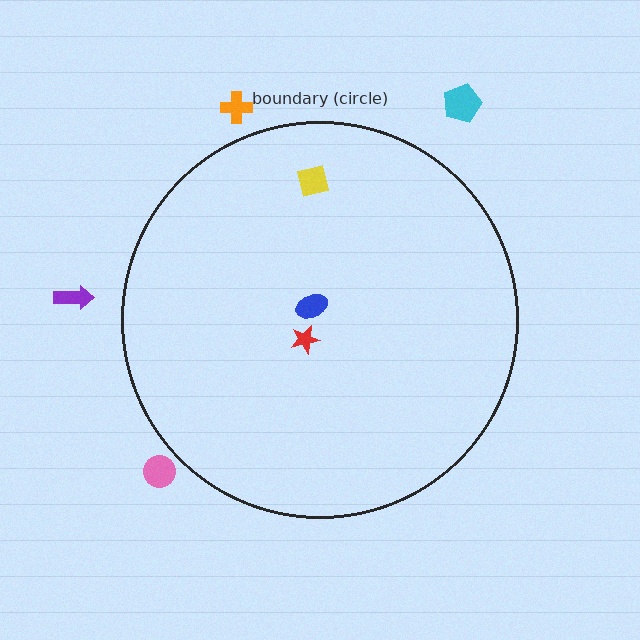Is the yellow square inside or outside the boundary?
Inside.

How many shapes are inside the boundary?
3 inside, 4 outside.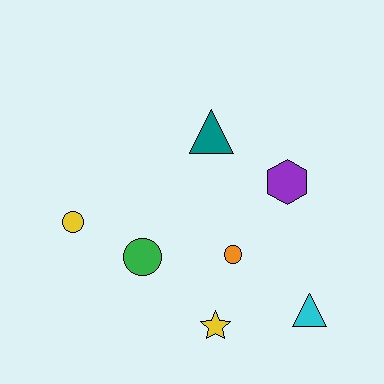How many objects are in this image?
There are 7 objects.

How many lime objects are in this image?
There are no lime objects.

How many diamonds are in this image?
There are no diamonds.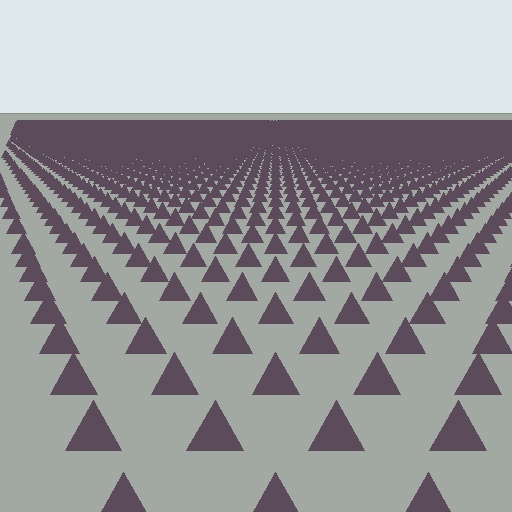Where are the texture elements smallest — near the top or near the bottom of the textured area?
Near the top.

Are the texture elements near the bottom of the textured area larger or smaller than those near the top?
Larger. Near the bottom, elements are closer to the viewer and appear at a bigger on-screen size.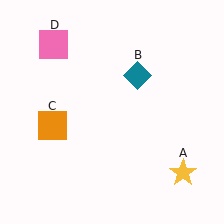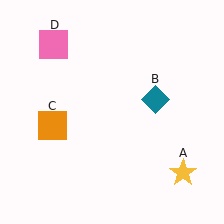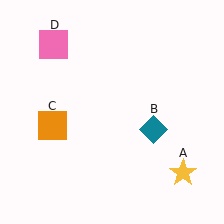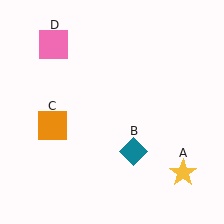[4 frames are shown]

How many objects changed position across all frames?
1 object changed position: teal diamond (object B).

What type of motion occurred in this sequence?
The teal diamond (object B) rotated clockwise around the center of the scene.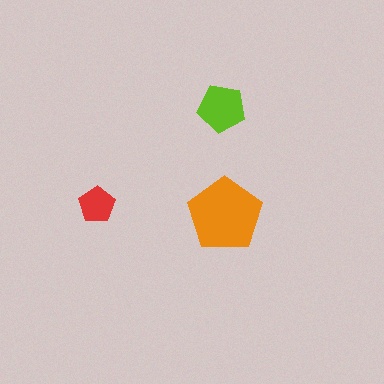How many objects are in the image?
There are 3 objects in the image.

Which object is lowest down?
The orange pentagon is bottommost.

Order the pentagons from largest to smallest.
the orange one, the lime one, the red one.